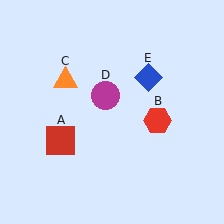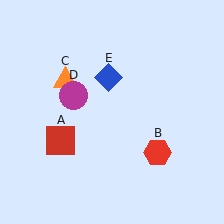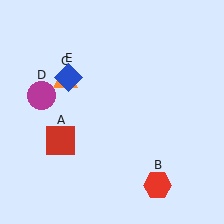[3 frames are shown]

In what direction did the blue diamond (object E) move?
The blue diamond (object E) moved left.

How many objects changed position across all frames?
3 objects changed position: red hexagon (object B), magenta circle (object D), blue diamond (object E).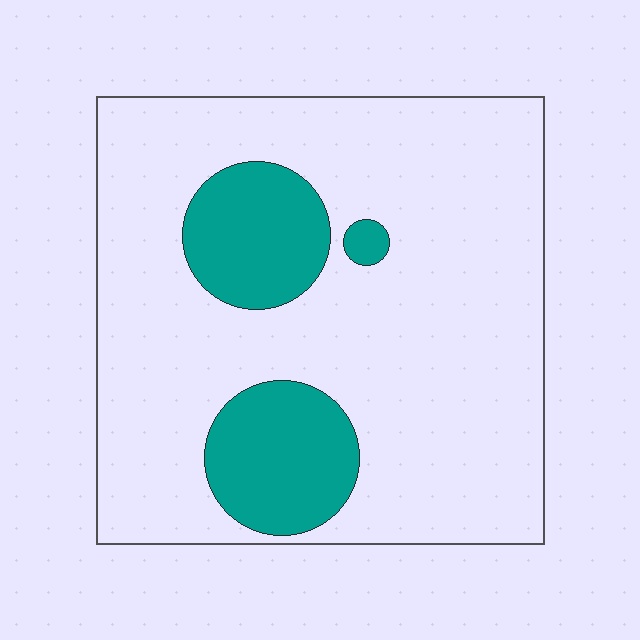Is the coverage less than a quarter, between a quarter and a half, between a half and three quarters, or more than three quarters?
Less than a quarter.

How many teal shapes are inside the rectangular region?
3.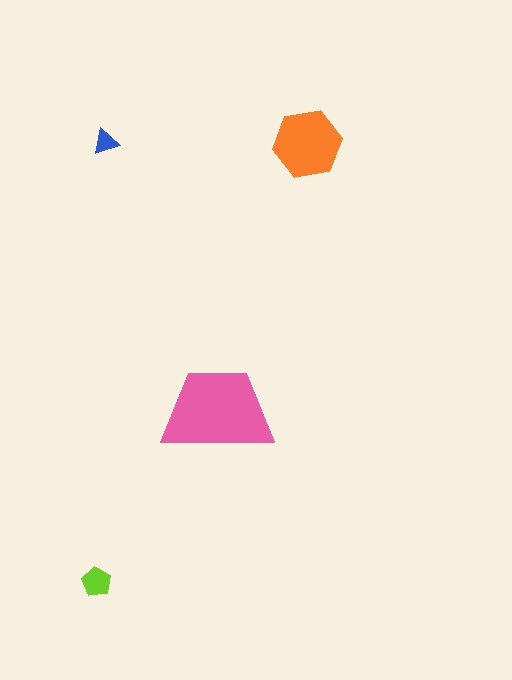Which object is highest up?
The blue triangle is topmost.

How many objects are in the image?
There are 4 objects in the image.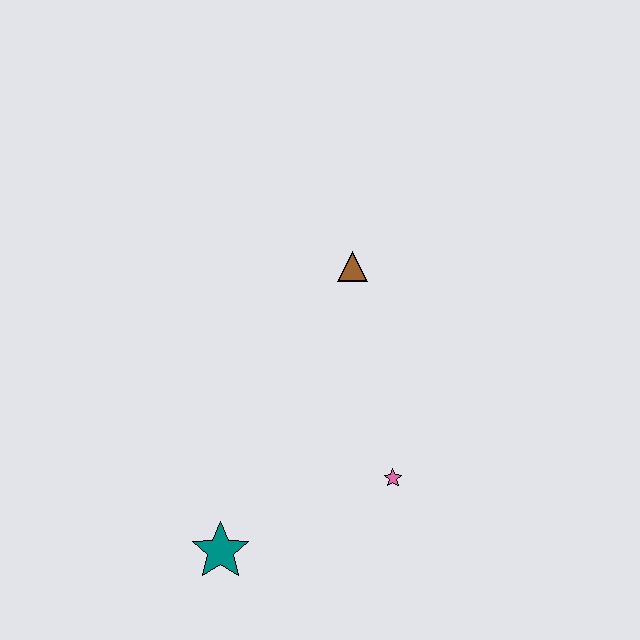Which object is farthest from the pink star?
The brown triangle is farthest from the pink star.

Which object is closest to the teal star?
The pink star is closest to the teal star.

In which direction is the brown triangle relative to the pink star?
The brown triangle is above the pink star.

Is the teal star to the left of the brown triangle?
Yes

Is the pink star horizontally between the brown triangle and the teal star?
No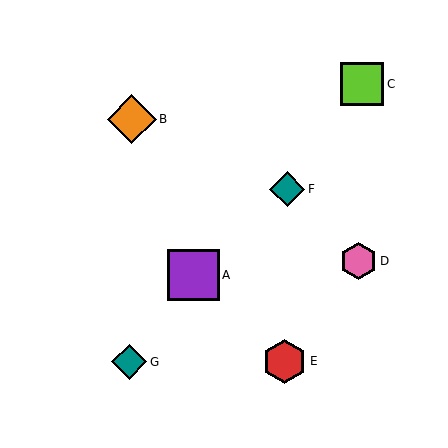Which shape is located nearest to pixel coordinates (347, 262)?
The pink hexagon (labeled D) at (358, 261) is nearest to that location.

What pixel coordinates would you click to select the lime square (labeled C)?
Click at (362, 84) to select the lime square C.